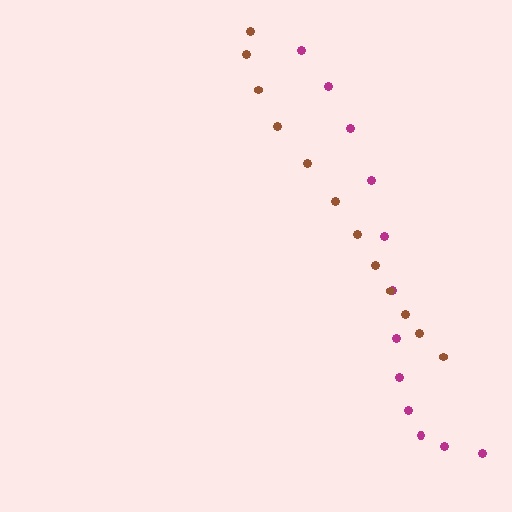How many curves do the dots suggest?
There are 2 distinct paths.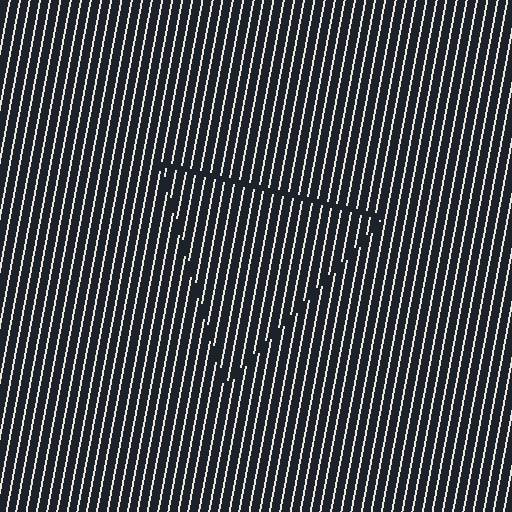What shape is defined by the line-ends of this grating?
An illusory triangle. The interior of the shape contains the same grating, shifted by half a period — the contour is defined by the phase discontinuity where line-ends from the inner and outer gratings abut.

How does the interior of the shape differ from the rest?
The interior of the shape contains the same grating, shifted by half a period — the contour is defined by the phase discontinuity where line-ends from the inner and outer gratings abut.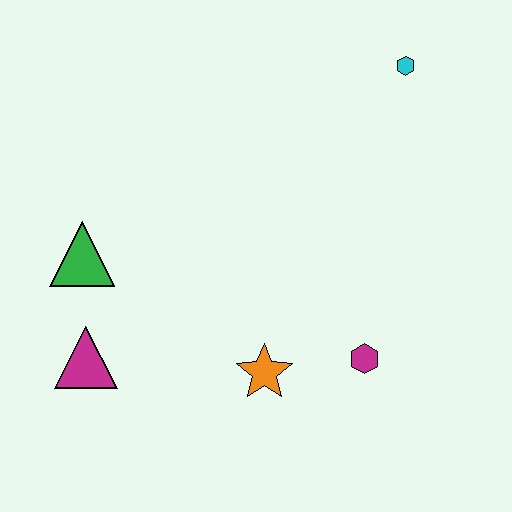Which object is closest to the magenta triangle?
The green triangle is closest to the magenta triangle.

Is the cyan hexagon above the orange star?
Yes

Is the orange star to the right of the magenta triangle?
Yes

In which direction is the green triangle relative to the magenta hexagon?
The green triangle is to the left of the magenta hexagon.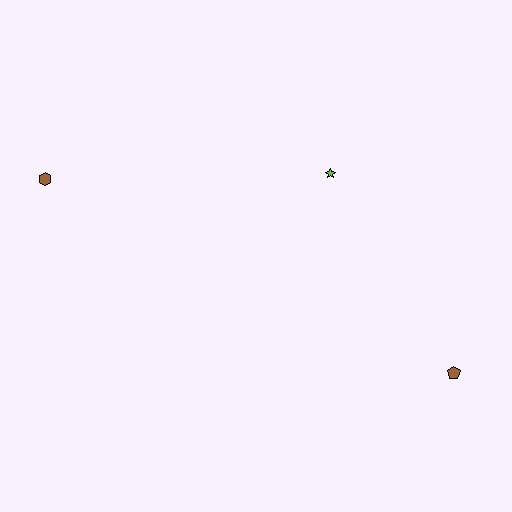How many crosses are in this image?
There are no crosses.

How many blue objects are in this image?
There are no blue objects.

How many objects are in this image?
There are 3 objects.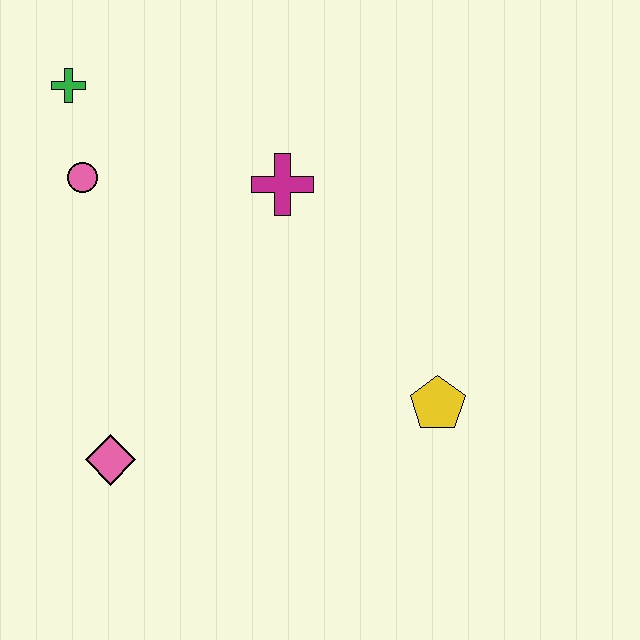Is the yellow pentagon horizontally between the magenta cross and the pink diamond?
No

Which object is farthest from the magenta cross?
The pink diamond is farthest from the magenta cross.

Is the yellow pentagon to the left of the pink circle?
No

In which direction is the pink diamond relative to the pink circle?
The pink diamond is below the pink circle.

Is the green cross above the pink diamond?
Yes